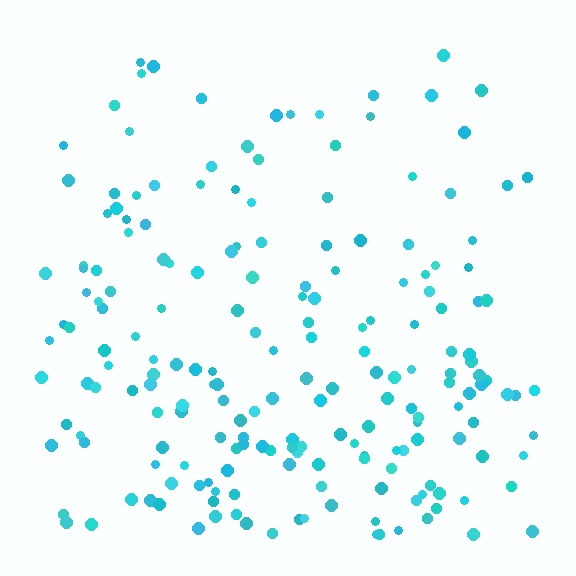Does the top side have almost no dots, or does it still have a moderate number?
Still a moderate number, just noticeably fewer than the bottom.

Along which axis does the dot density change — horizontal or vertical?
Vertical.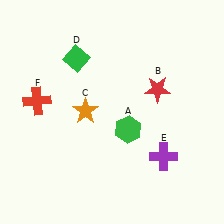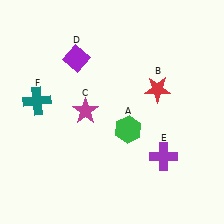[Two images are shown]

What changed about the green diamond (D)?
In Image 1, D is green. In Image 2, it changed to purple.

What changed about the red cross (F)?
In Image 1, F is red. In Image 2, it changed to teal.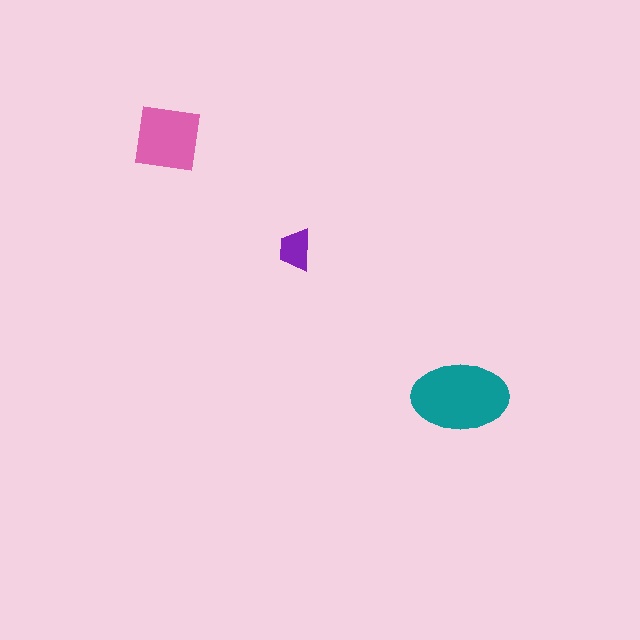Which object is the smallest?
The purple trapezoid.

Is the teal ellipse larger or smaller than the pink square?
Larger.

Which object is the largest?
The teal ellipse.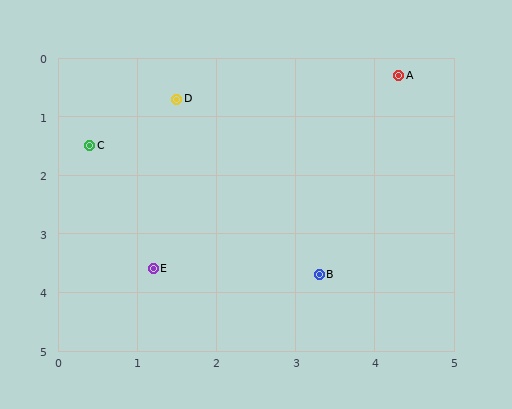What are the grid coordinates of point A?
Point A is at approximately (4.3, 0.3).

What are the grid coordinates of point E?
Point E is at approximately (1.2, 3.6).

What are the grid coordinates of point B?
Point B is at approximately (3.3, 3.7).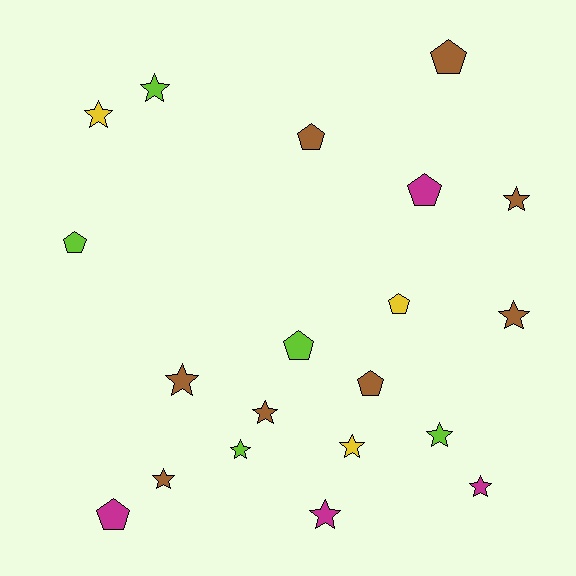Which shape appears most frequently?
Star, with 12 objects.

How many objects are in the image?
There are 20 objects.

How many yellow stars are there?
There are 2 yellow stars.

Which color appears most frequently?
Brown, with 8 objects.